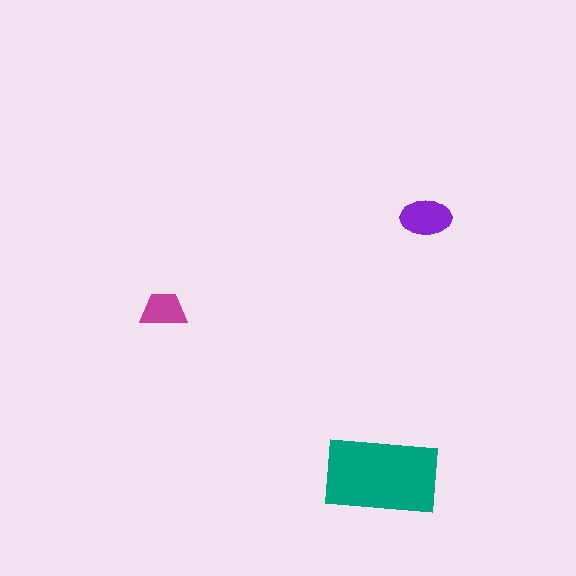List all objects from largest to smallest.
The teal rectangle, the purple ellipse, the magenta trapezoid.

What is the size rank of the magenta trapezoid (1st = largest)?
3rd.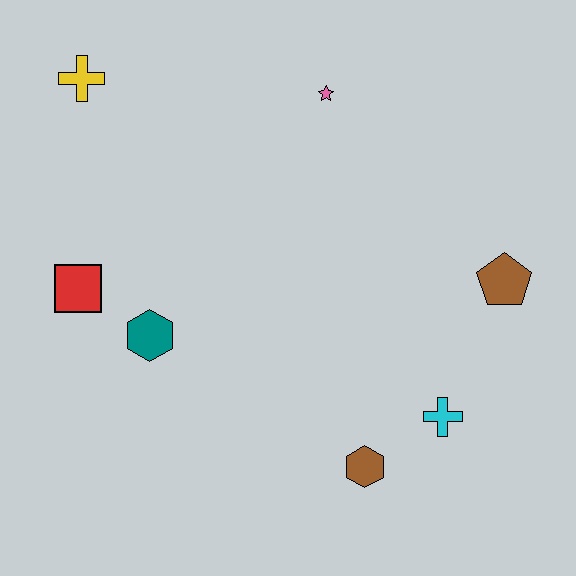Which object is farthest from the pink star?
The brown hexagon is farthest from the pink star.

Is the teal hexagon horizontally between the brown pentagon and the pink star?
No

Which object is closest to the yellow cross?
The red square is closest to the yellow cross.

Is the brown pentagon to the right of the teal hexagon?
Yes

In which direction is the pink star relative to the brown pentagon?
The pink star is above the brown pentagon.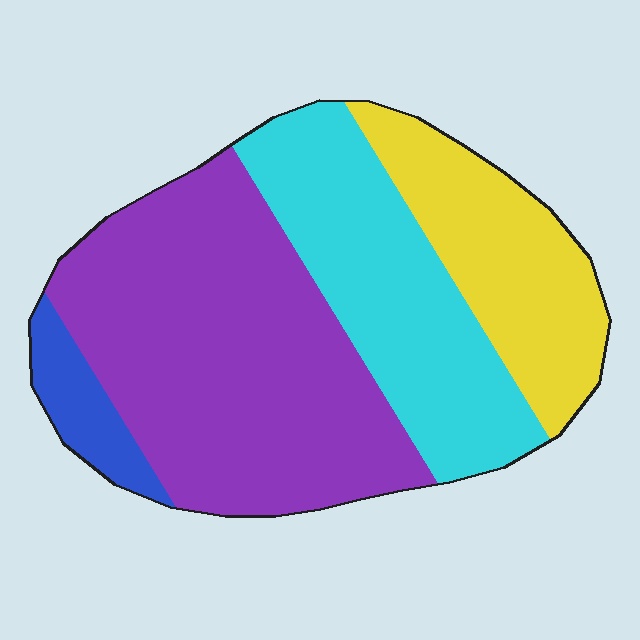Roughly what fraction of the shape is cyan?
Cyan takes up about one quarter (1/4) of the shape.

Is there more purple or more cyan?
Purple.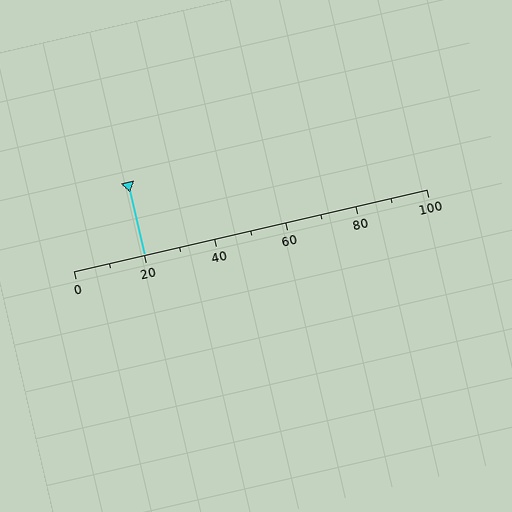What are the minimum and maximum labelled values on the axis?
The axis runs from 0 to 100.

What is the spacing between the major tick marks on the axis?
The major ticks are spaced 20 apart.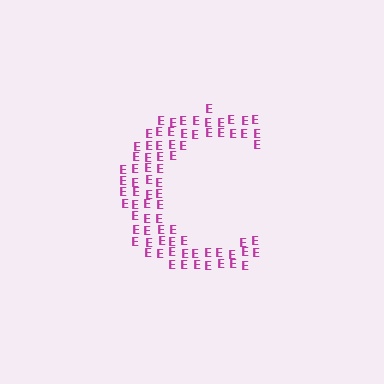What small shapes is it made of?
It is made of small letter E's.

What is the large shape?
The large shape is the letter C.